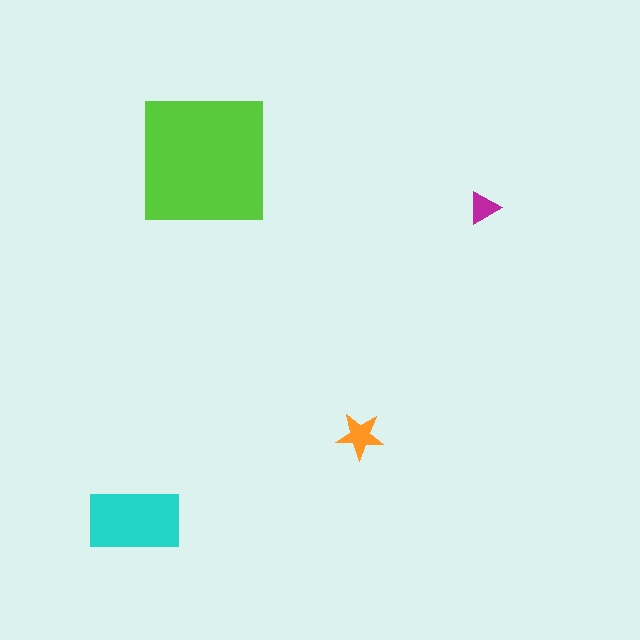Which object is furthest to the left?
The cyan rectangle is leftmost.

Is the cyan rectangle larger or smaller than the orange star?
Larger.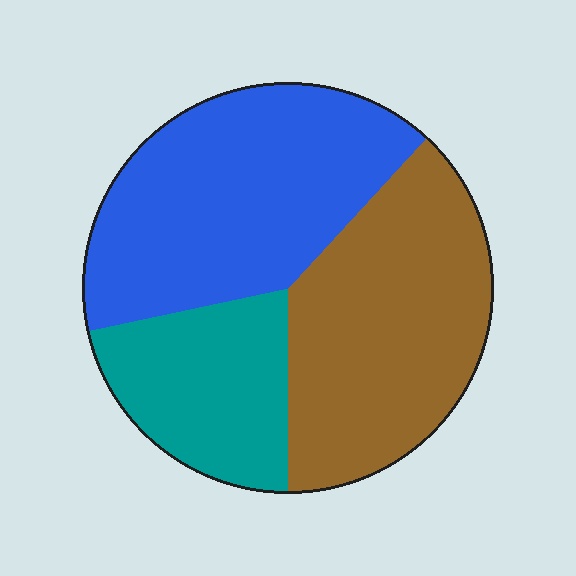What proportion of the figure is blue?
Blue covers roughly 40% of the figure.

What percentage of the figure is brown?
Brown covers 38% of the figure.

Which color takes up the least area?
Teal, at roughly 20%.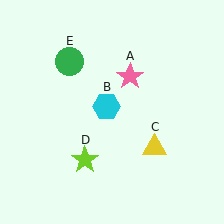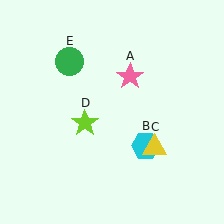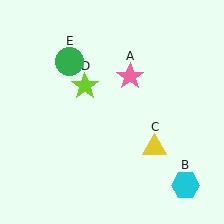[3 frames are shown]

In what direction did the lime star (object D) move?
The lime star (object D) moved up.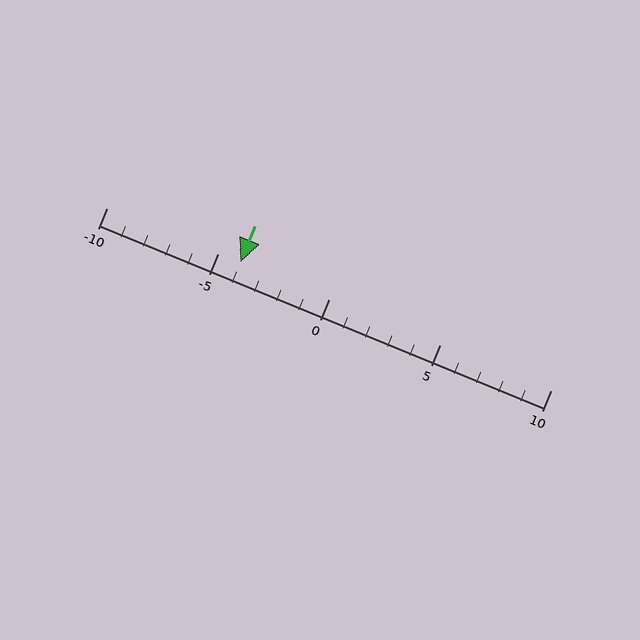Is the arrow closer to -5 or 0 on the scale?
The arrow is closer to -5.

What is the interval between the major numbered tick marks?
The major tick marks are spaced 5 units apart.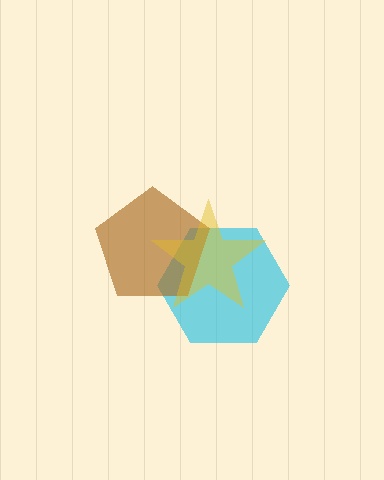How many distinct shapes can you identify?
There are 3 distinct shapes: a cyan hexagon, a brown pentagon, a yellow star.